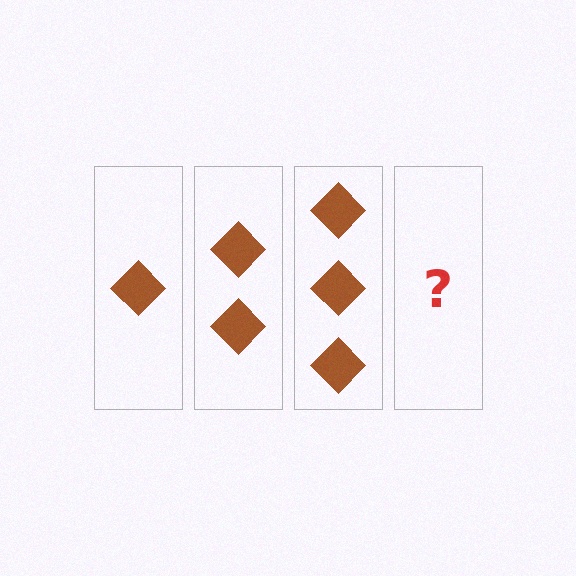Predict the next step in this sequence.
The next step is 4 diamonds.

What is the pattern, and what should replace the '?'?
The pattern is that each step adds one more diamond. The '?' should be 4 diamonds.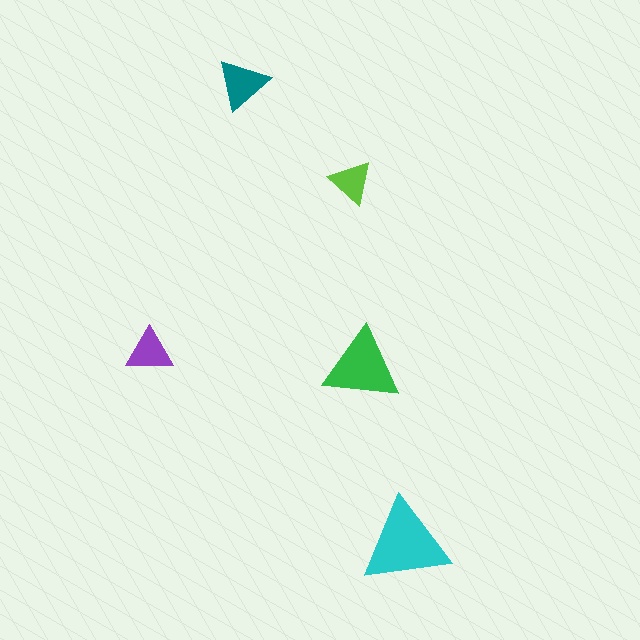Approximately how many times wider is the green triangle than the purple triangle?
About 1.5 times wider.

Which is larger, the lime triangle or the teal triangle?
The teal one.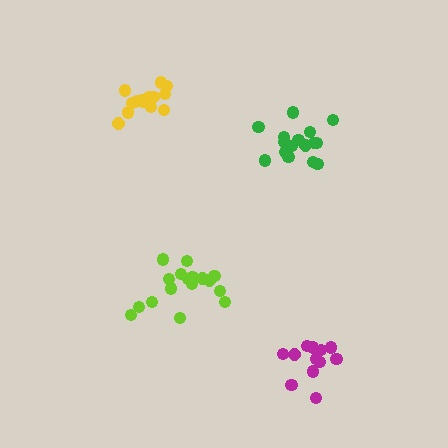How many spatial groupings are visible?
There are 4 spatial groupings.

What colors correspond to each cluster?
The clusters are colored: green, lime, magenta, yellow.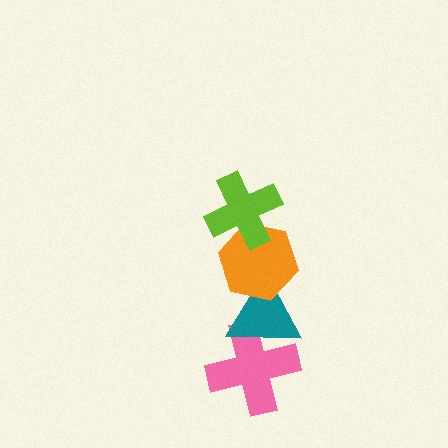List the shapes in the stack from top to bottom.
From top to bottom: the lime cross, the orange hexagon, the teal triangle, the pink cross.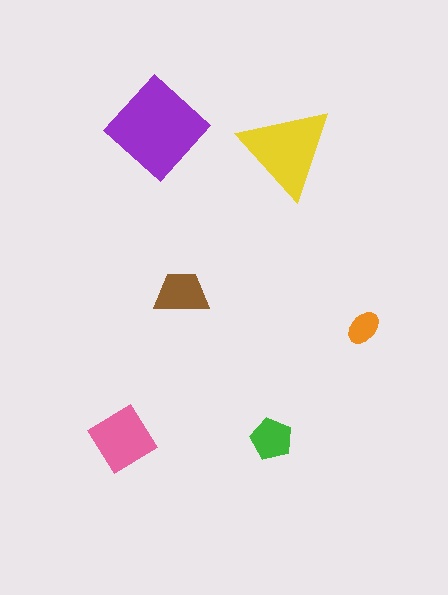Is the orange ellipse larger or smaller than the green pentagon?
Smaller.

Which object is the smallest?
The orange ellipse.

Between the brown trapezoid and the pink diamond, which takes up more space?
The pink diamond.